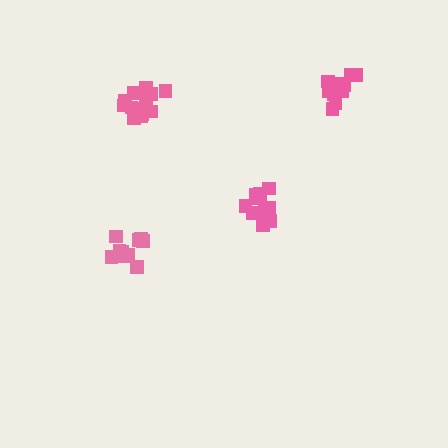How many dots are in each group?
Group 1: 12 dots, Group 2: 11 dots, Group 3: 17 dots, Group 4: 12 dots (52 total).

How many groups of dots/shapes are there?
There are 4 groups.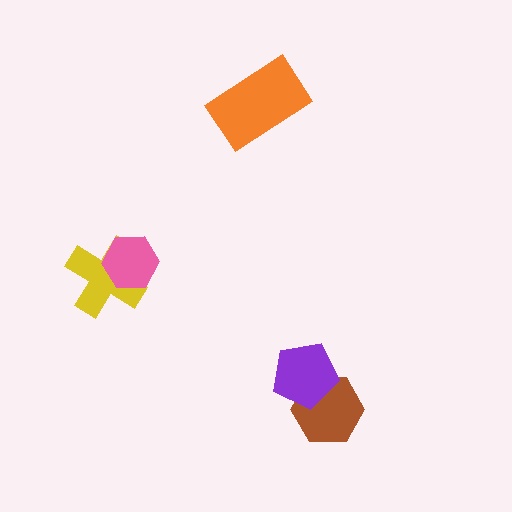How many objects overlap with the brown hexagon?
1 object overlaps with the brown hexagon.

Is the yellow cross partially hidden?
Yes, it is partially covered by another shape.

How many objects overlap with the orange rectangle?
0 objects overlap with the orange rectangle.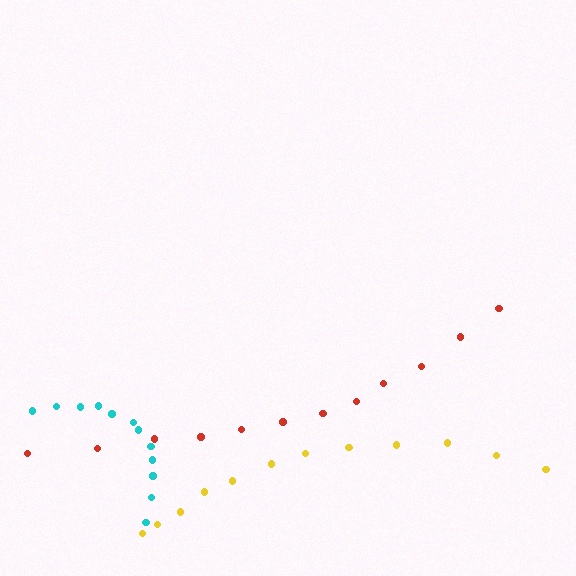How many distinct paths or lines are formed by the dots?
There are 3 distinct paths.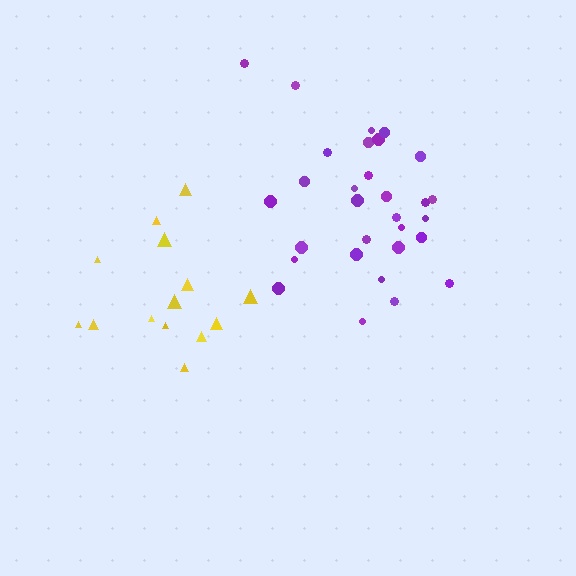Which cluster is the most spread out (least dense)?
Yellow.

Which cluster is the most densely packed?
Purple.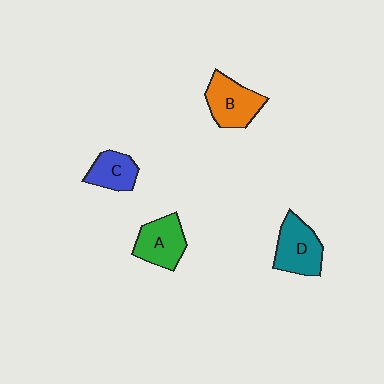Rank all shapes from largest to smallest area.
From largest to smallest: D (teal), B (orange), A (green), C (blue).